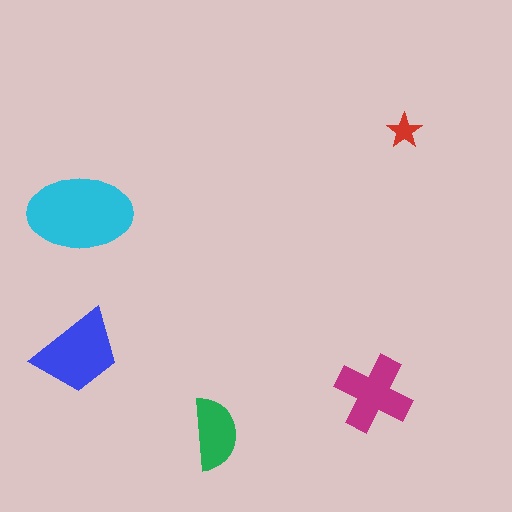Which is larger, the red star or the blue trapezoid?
The blue trapezoid.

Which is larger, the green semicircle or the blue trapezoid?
The blue trapezoid.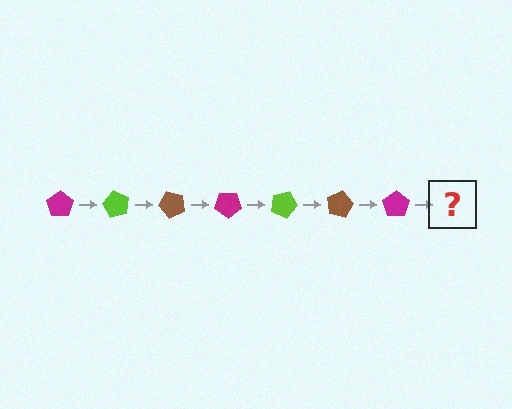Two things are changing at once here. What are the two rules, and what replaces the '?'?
The two rules are that it rotates 60 degrees each step and the color cycles through magenta, lime, and brown. The '?' should be a lime pentagon, rotated 420 degrees from the start.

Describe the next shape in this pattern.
It should be a lime pentagon, rotated 420 degrees from the start.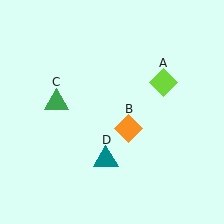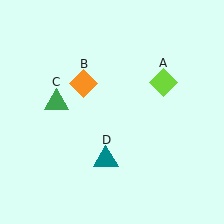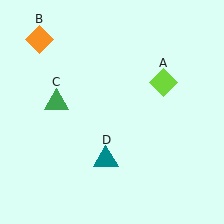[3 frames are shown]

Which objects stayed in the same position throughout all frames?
Lime diamond (object A) and green triangle (object C) and teal triangle (object D) remained stationary.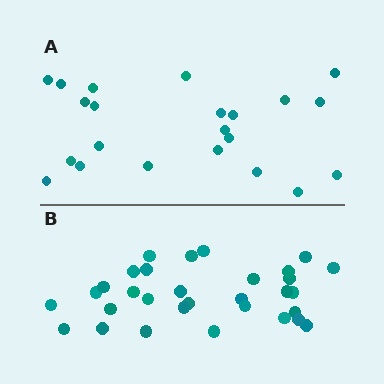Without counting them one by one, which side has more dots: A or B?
Region B (the bottom region) has more dots.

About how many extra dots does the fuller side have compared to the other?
Region B has roughly 8 or so more dots than region A.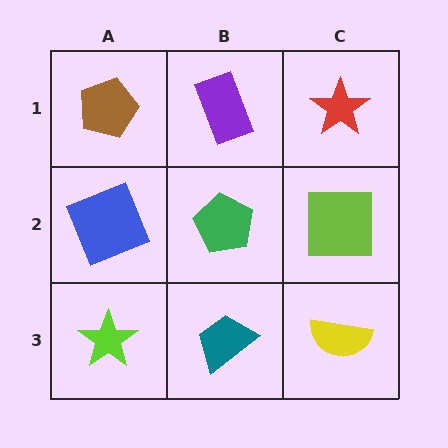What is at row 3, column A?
A lime star.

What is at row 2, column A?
A blue square.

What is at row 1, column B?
A purple rectangle.